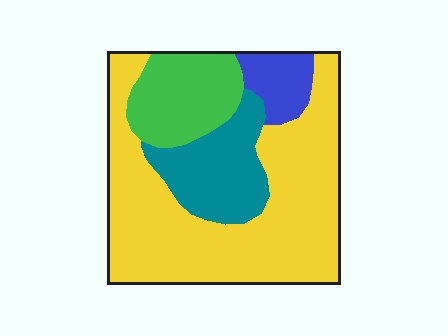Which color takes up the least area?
Blue, at roughly 10%.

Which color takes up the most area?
Yellow, at roughly 60%.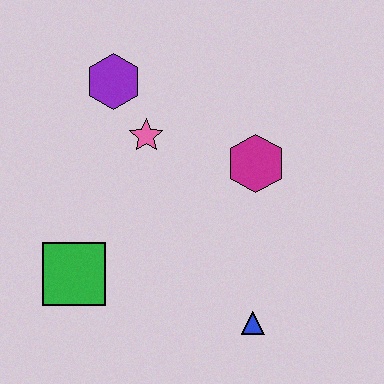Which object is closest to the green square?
The pink star is closest to the green square.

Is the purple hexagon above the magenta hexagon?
Yes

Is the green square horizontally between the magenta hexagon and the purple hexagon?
No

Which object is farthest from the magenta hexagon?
The green square is farthest from the magenta hexagon.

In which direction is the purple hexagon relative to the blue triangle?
The purple hexagon is above the blue triangle.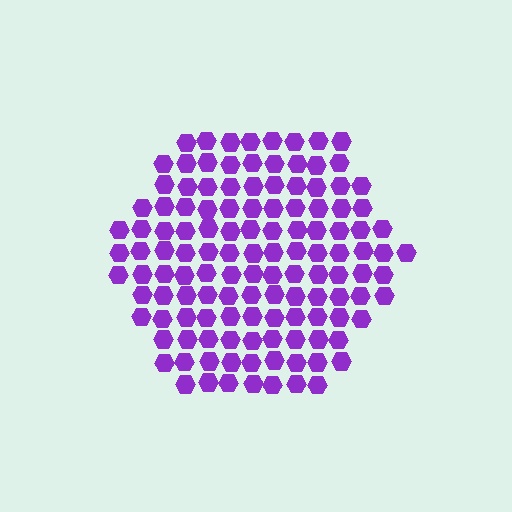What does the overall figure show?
The overall figure shows a hexagon.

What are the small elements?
The small elements are hexagons.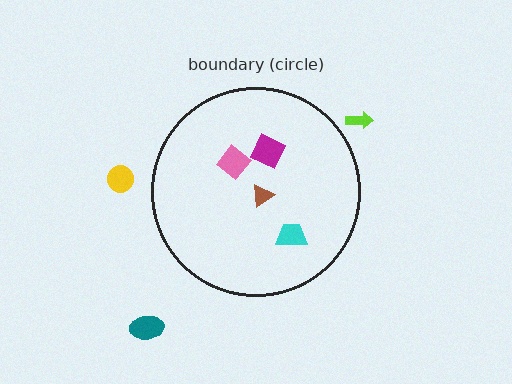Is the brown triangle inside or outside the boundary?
Inside.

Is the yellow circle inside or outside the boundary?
Outside.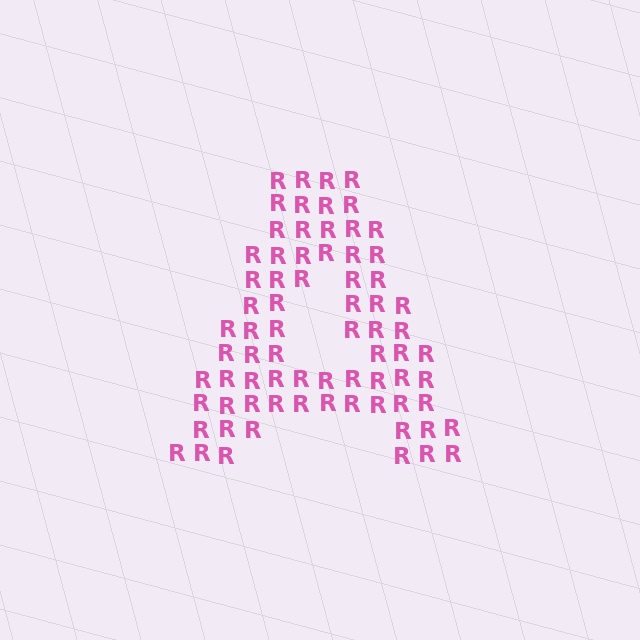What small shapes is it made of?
It is made of small letter R's.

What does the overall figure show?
The overall figure shows the letter A.